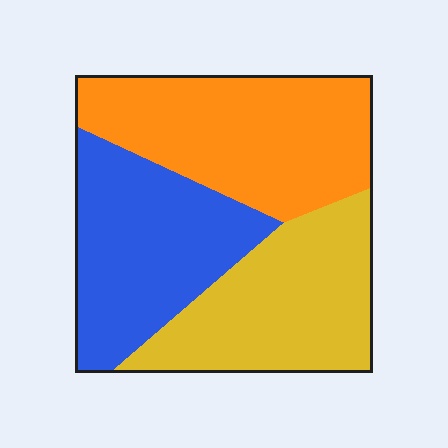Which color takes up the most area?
Orange, at roughly 35%.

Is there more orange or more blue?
Orange.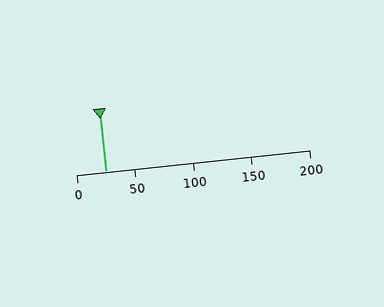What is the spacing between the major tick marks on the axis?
The major ticks are spaced 50 apart.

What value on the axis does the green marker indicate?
The marker indicates approximately 25.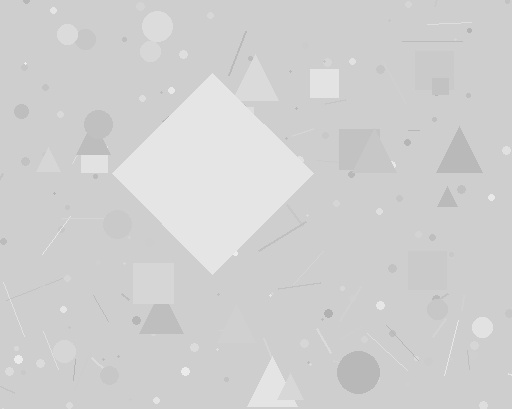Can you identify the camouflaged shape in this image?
The camouflaged shape is a diamond.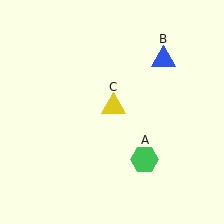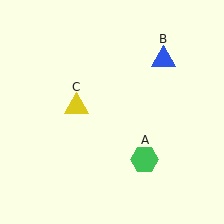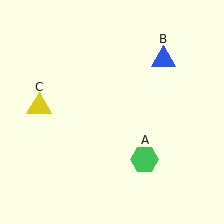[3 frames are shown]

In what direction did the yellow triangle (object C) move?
The yellow triangle (object C) moved left.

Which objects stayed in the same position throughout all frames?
Green hexagon (object A) and blue triangle (object B) remained stationary.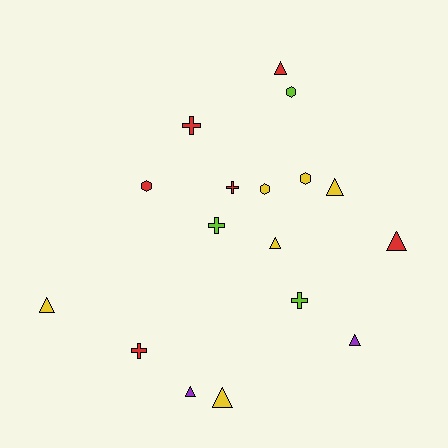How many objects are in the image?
There are 17 objects.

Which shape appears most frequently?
Triangle, with 8 objects.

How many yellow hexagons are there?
There are 2 yellow hexagons.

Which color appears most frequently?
Red, with 6 objects.